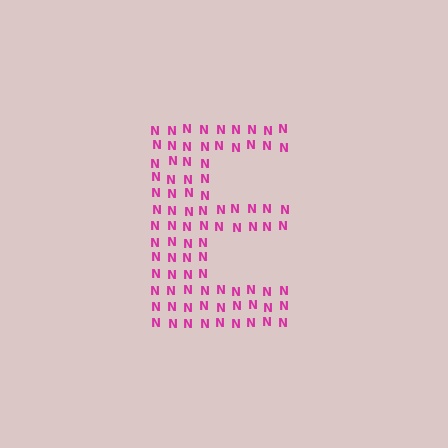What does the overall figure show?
The overall figure shows the letter E.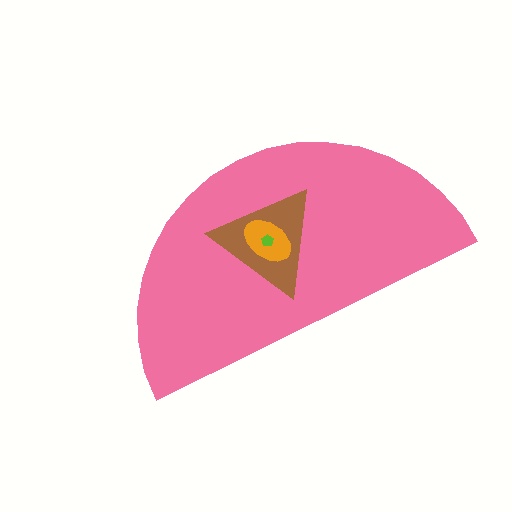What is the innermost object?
The lime pentagon.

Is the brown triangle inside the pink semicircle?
Yes.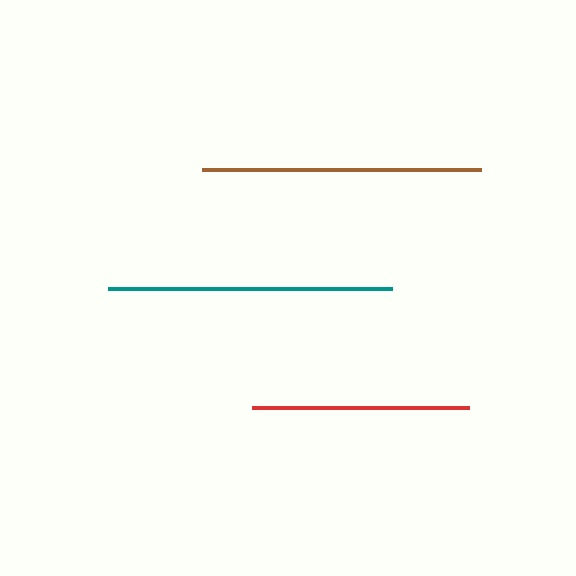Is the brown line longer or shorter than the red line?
The brown line is longer than the red line.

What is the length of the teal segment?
The teal segment is approximately 284 pixels long.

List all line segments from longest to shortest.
From longest to shortest: teal, brown, red.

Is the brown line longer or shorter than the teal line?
The teal line is longer than the brown line.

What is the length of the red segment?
The red segment is approximately 217 pixels long.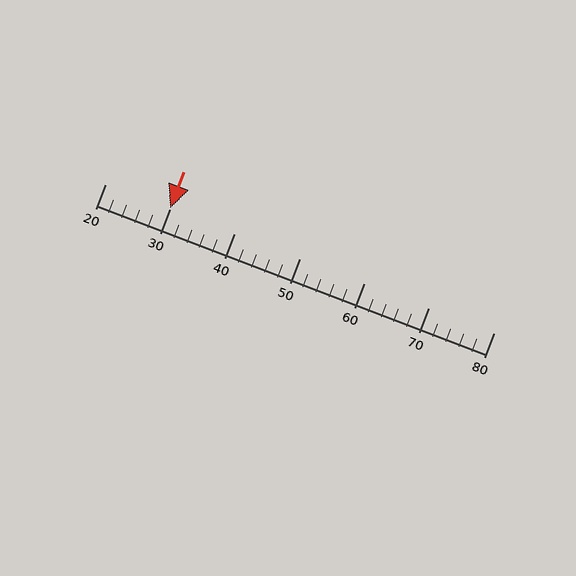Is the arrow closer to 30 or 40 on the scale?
The arrow is closer to 30.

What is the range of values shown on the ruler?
The ruler shows values from 20 to 80.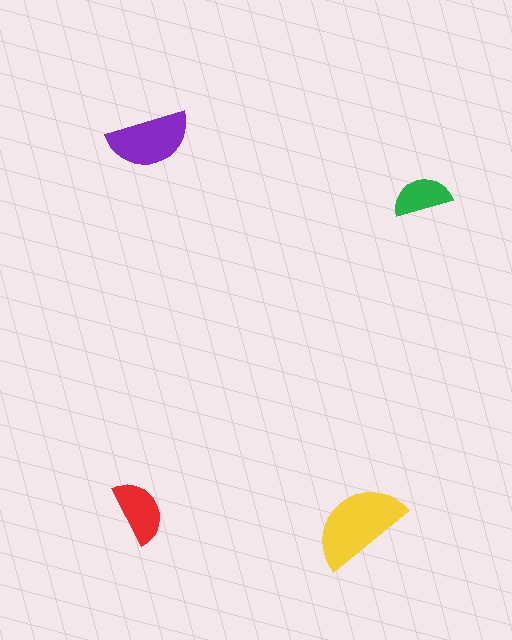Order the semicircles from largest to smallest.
the yellow one, the purple one, the red one, the green one.